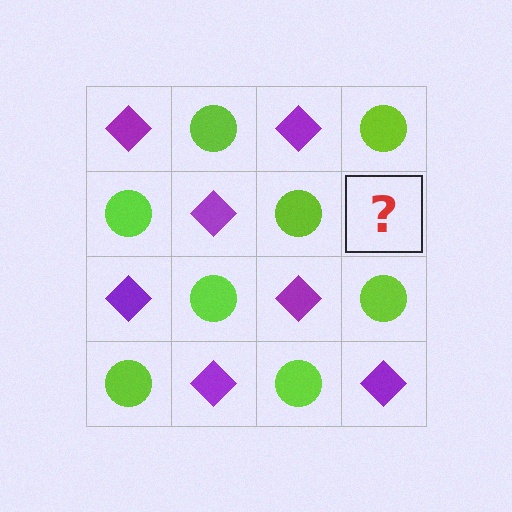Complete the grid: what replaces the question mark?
The question mark should be replaced with a purple diamond.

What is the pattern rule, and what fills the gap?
The rule is that it alternates purple diamond and lime circle in a checkerboard pattern. The gap should be filled with a purple diamond.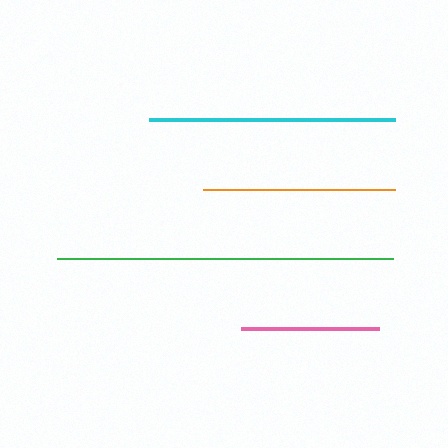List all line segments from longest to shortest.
From longest to shortest: green, cyan, orange, pink.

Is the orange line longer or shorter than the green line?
The green line is longer than the orange line.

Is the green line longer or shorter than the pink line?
The green line is longer than the pink line.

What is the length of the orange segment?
The orange segment is approximately 193 pixels long.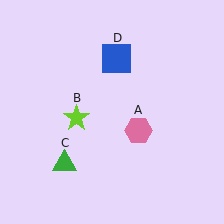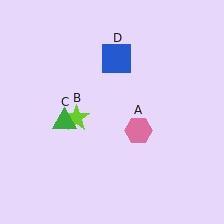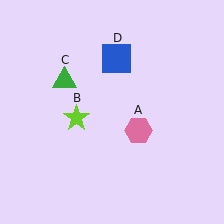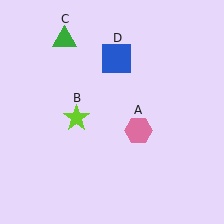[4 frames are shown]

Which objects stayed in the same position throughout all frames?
Pink hexagon (object A) and lime star (object B) and blue square (object D) remained stationary.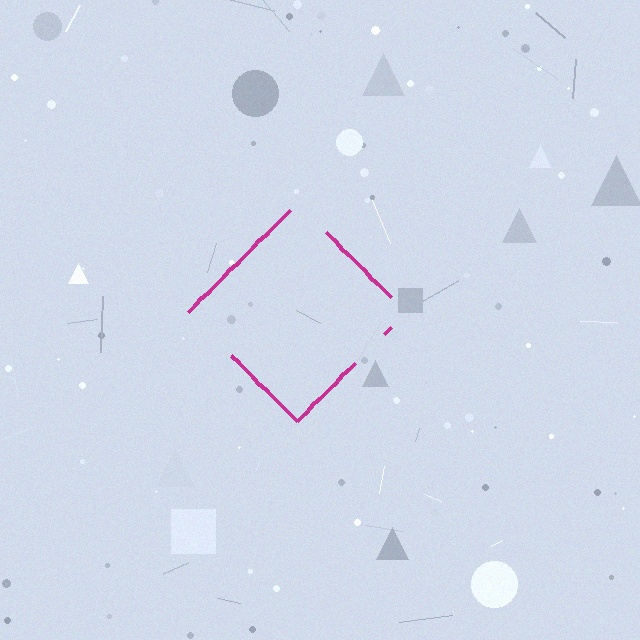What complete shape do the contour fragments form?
The contour fragments form a diamond.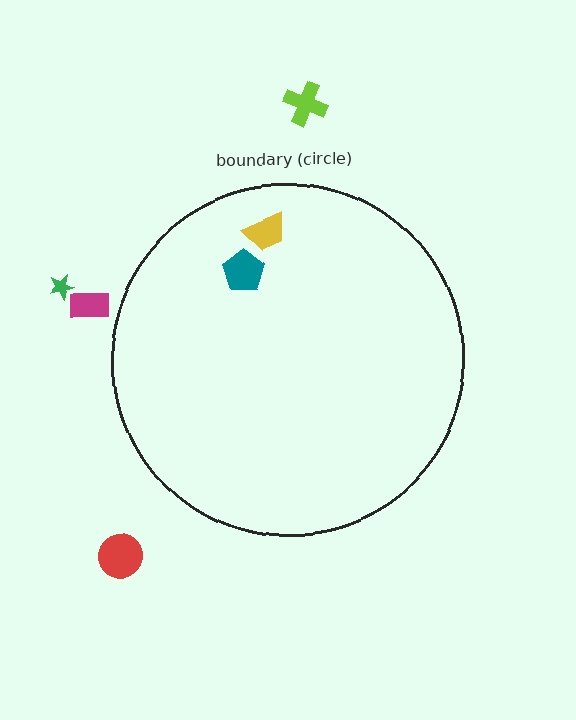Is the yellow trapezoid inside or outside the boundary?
Inside.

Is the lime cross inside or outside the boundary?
Outside.